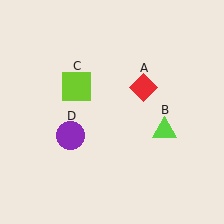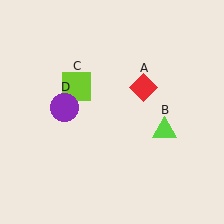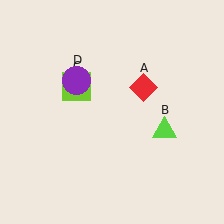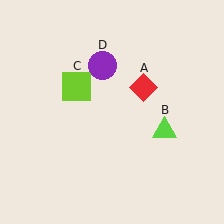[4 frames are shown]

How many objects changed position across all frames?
1 object changed position: purple circle (object D).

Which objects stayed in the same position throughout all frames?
Red diamond (object A) and lime triangle (object B) and lime square (object C) remained stationary.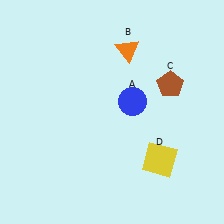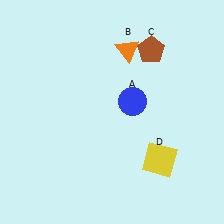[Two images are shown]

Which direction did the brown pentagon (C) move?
The brown pentagon (C) moved up.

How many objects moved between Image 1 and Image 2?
1 object moved between the two images.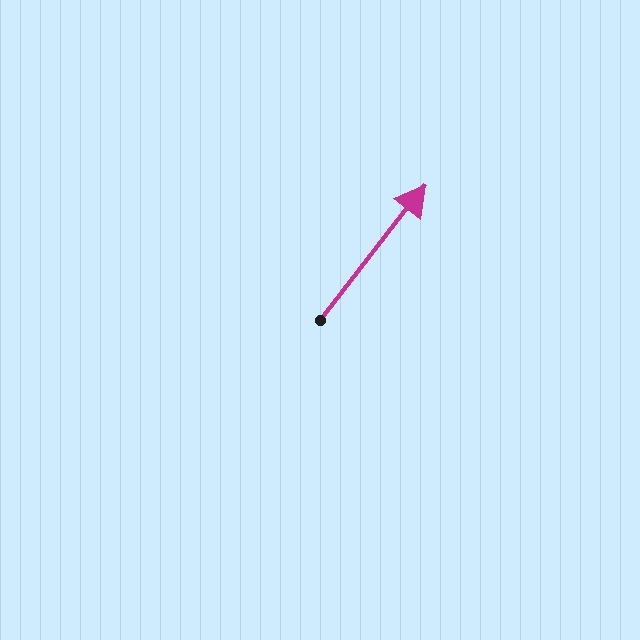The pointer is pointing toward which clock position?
Roughly 1 o'clock.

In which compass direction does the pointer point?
Northeast.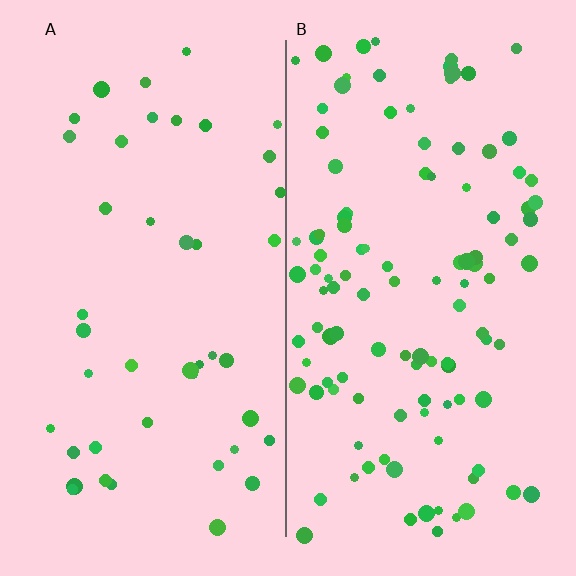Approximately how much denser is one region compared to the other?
Approximately 2.6× — region B over region A.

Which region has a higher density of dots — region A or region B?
B (the right).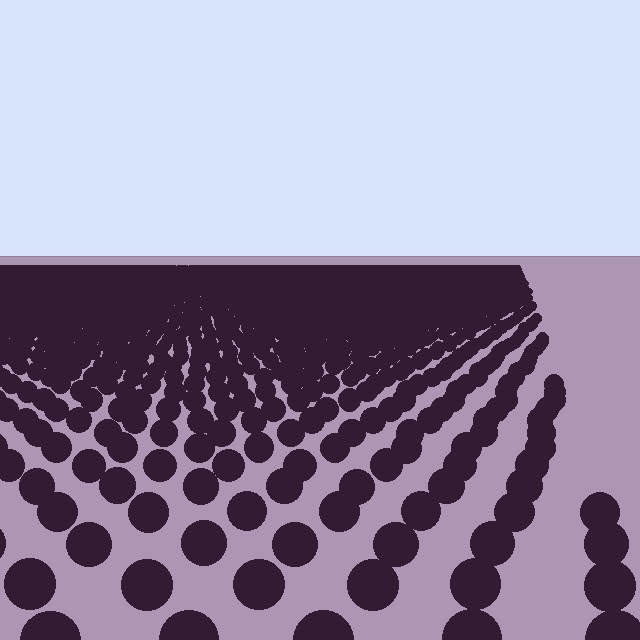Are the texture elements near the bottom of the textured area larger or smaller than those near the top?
Larger. Near the bottom, elements are closer to the viewer and appear at a bigger on-screen size.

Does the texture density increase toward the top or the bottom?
Density increases toward the top.